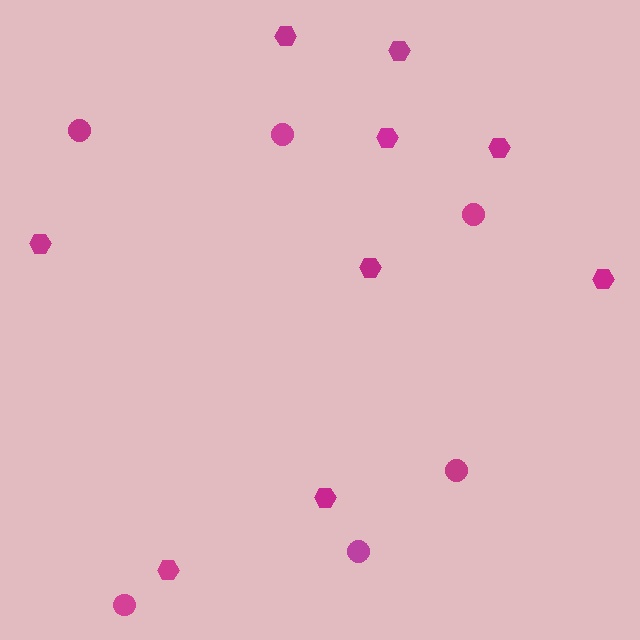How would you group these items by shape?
There are 2 groups: one group of hexagons (9) and one group of circles (6).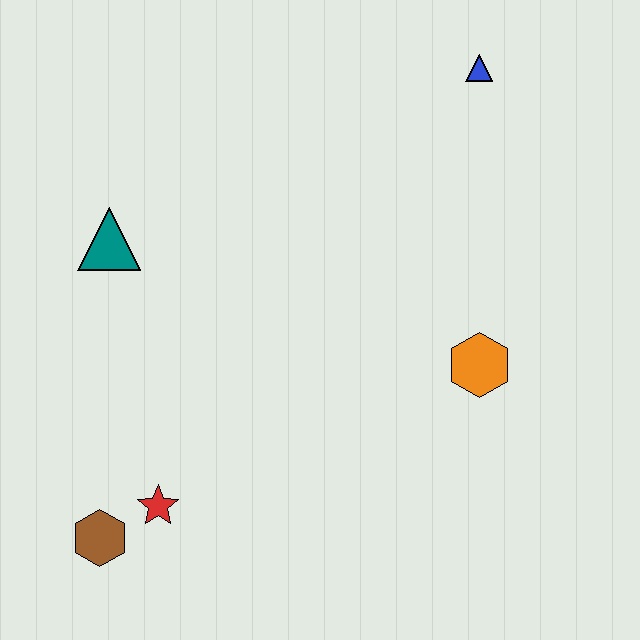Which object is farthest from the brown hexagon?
The blue triangle is farthest from the brown hexagon.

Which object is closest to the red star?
The brown hexagon is closest to the red star.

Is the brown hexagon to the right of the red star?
No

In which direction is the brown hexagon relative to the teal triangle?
The brown hexagon is below the teal triangle.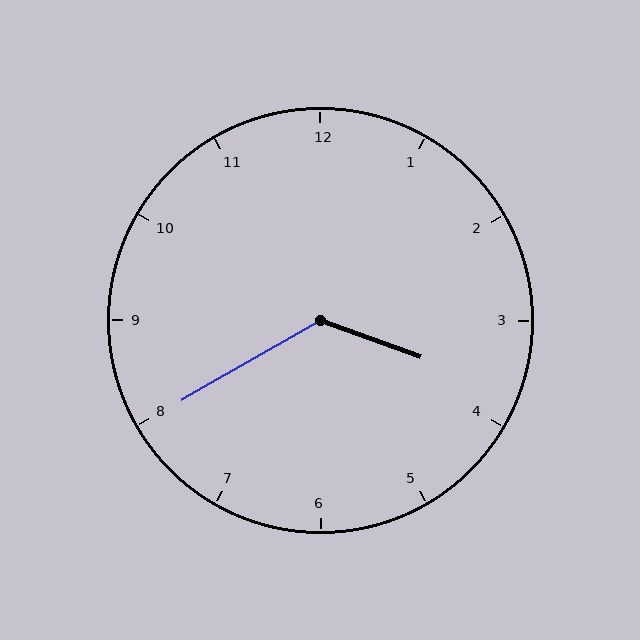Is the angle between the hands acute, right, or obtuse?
It is obtuse.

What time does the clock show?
3:40.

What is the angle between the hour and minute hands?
Approximately 130 degrees.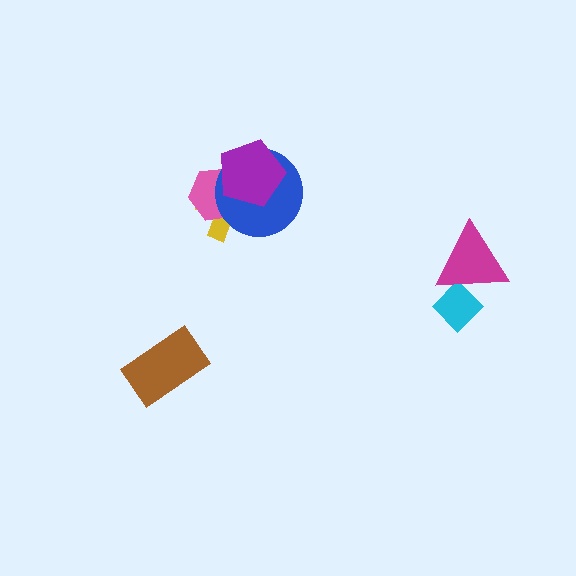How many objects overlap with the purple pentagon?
3 objects overlap with the purple pentagon.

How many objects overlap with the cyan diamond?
1 object overlaps with the cyan diamond.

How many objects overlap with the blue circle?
3 objects overlap with the blue circle.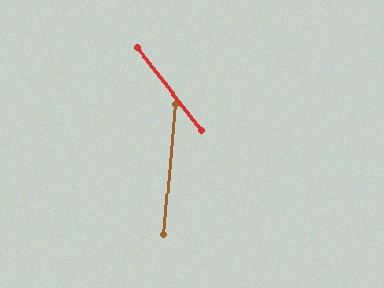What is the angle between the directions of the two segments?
Approximately 44 degrees.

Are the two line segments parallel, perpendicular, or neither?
Neither parallel nor perpendicular — they differ by about 44°.